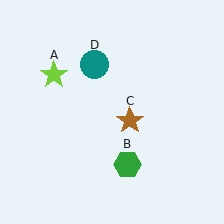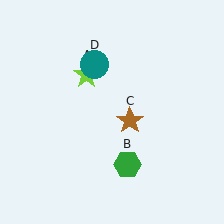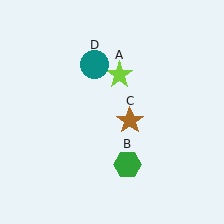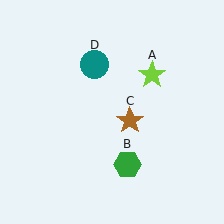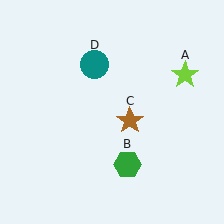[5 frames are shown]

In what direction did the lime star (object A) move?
The lime star (object A) moved right.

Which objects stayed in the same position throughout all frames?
Green hexagon (object B) and brown star (object C) and teal circle (object D) remained stationary.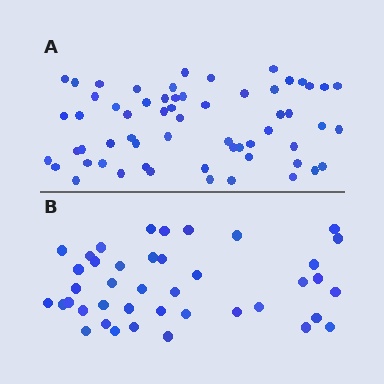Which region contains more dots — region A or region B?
Region A (the top region) has more dots.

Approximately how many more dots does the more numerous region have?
Region A has approximately 20 more dots than region B.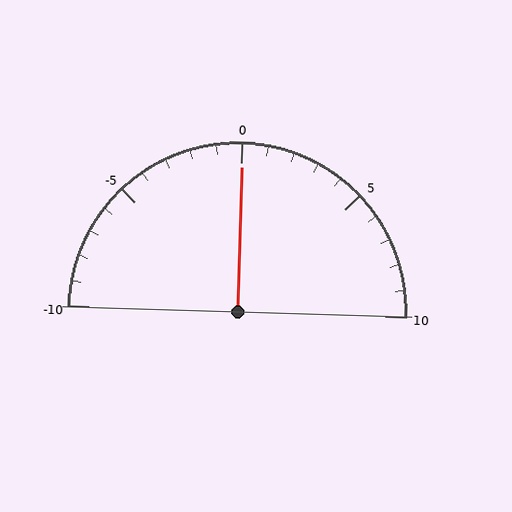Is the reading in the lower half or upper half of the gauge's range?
The reading is in the upper half of the range (-10 to 10).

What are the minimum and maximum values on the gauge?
The gauge ranges from -10 to 10.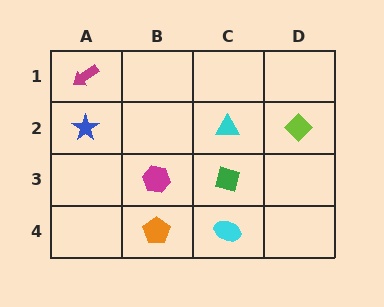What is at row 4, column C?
A cyan ellipse.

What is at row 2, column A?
A blue star.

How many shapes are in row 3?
2 shapes.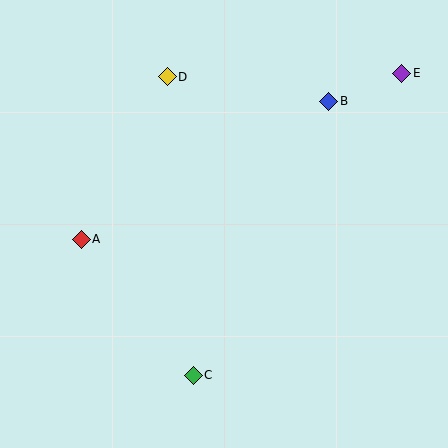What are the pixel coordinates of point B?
Point B is at (329, 101).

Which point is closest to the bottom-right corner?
Point C is closest to the bottom-right corner.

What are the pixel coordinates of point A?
Point A is at (81, 239).